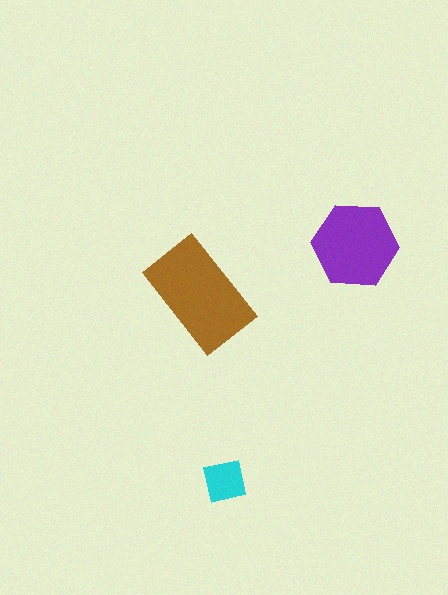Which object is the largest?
The brown rectangle.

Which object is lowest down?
The cyan square is bottommost.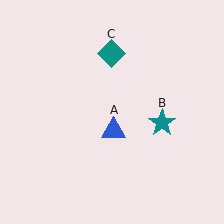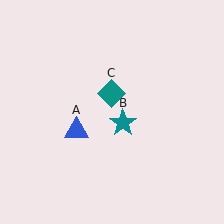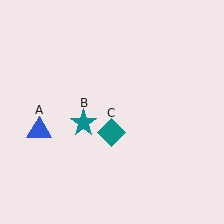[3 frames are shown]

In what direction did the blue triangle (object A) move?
The blue triangle (object A) moved left.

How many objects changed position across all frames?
3 objects changed position: blue triangle (object A), teal star (object B), teal diamond (object C).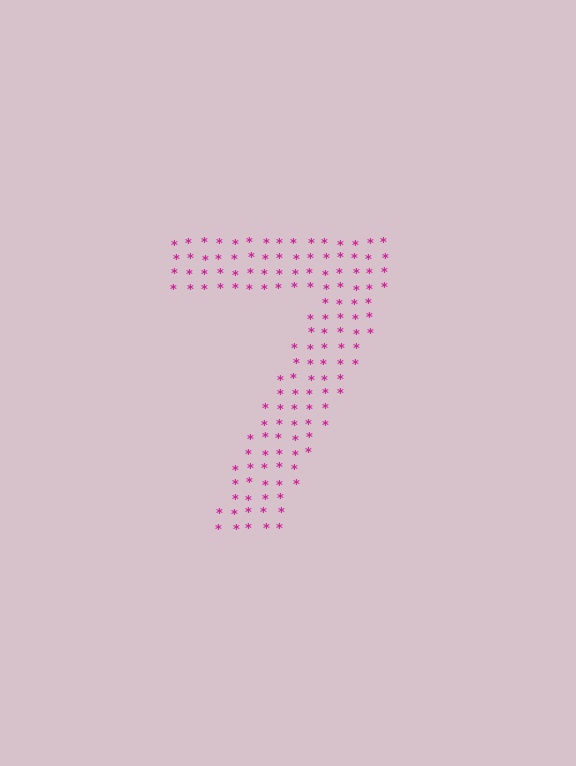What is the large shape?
The large shape is the digit 7.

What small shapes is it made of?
It is made of small asterisks.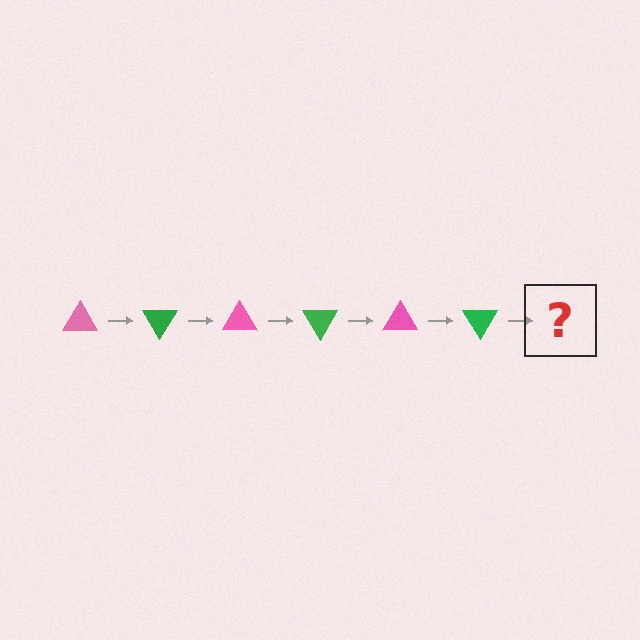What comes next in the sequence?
The next element should be a pink triangle, rotated 360 degrees from the start.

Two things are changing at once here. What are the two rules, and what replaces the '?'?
The two rules are that it rotates 60 degrees each step and the color cycles through pink and green. The '?' should be a pink triangle, rotated 360 degrees from the start.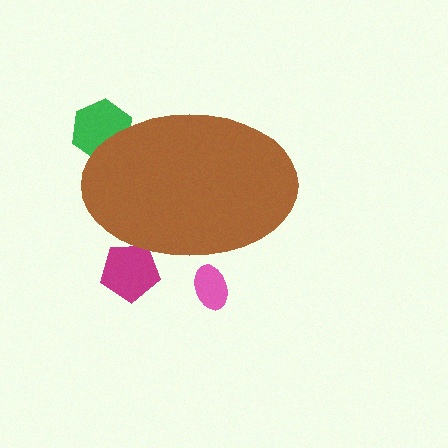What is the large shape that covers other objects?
A brown ellipse.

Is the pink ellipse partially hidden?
Yes, the pink ellipse is partially hidden behind the brown ellipse.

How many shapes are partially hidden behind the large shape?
3 shapes are partially hidden.